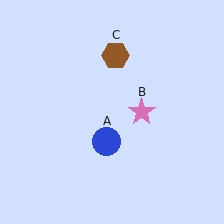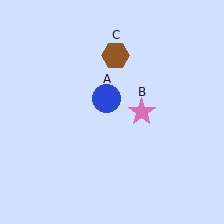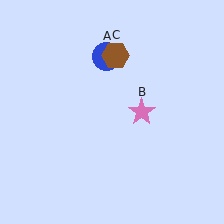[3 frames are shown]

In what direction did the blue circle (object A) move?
The blue circle (object A) moved up.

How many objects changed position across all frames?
1 object changed position: blue circle (object A).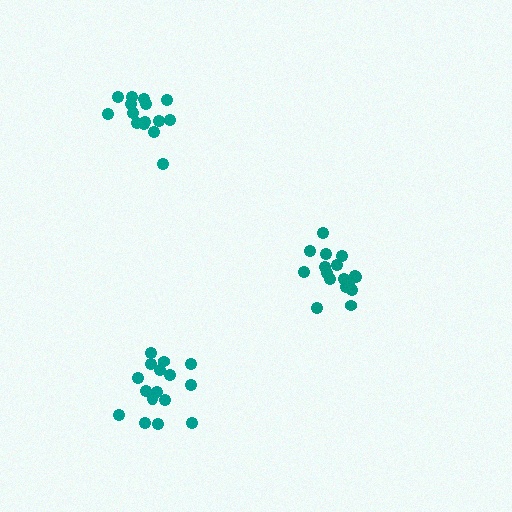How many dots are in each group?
Group 1: 16 dots, Group 2: 17 dots, Group 3: 15 dots (48 total).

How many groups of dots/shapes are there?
There are 3 groups.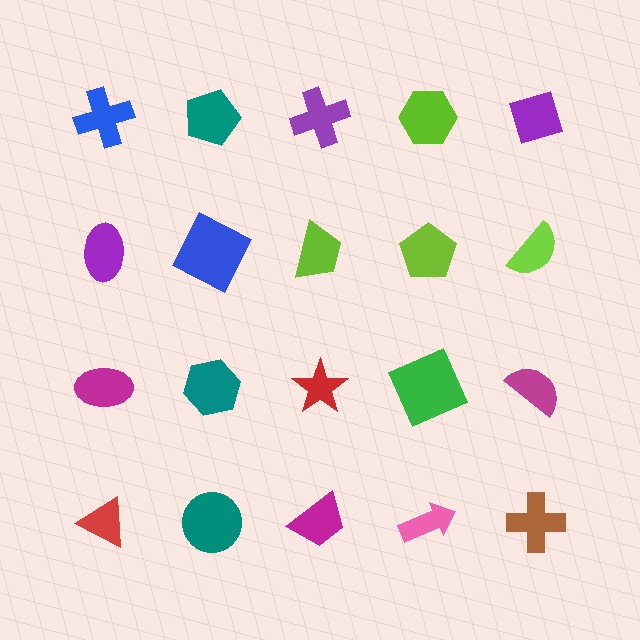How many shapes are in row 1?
5 shapes.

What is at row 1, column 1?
A blue cross.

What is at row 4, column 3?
A magenta trapezoid.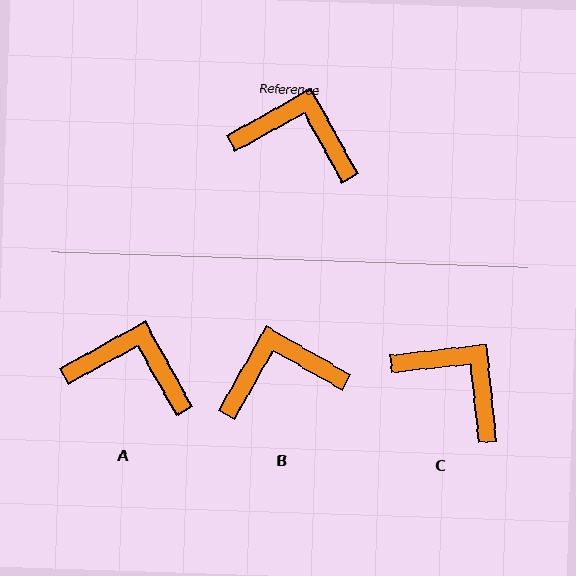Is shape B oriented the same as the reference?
No, it is off by about 31 degrees.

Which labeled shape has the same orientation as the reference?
A.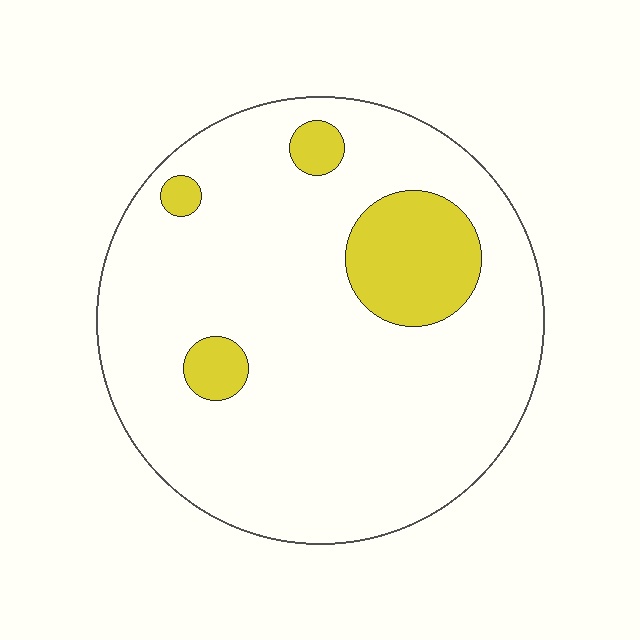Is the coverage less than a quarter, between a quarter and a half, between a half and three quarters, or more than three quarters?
Less than a quarter.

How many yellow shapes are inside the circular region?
4.